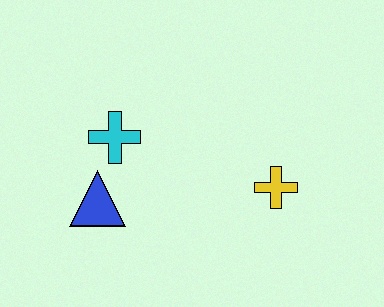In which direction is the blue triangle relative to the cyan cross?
The blue triangle is below the cyan cross.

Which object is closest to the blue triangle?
The cyan cross is closest to the blue triangle.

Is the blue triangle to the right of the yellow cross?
No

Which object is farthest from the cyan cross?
The yellow cross is farthest from the cyan cross.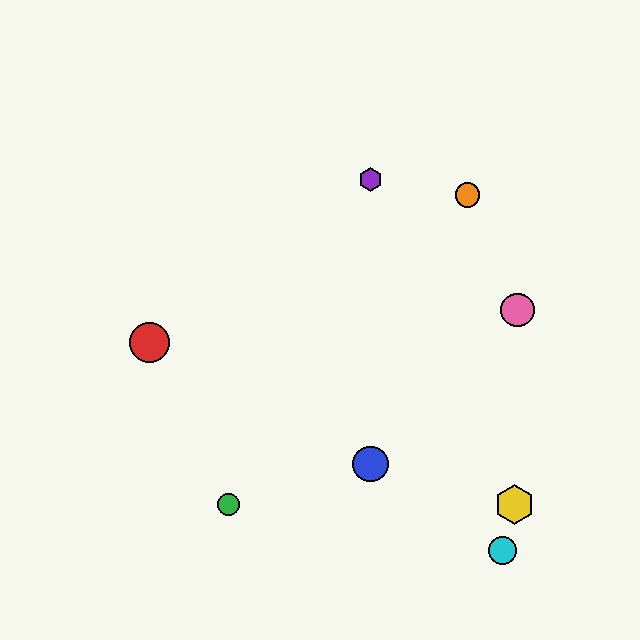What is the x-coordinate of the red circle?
The red circle is at x≈149.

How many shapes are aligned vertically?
2 shapes (the blue circle, the purple hexagon) are aligned vertically.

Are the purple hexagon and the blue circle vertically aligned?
Yes, both are at x≈370.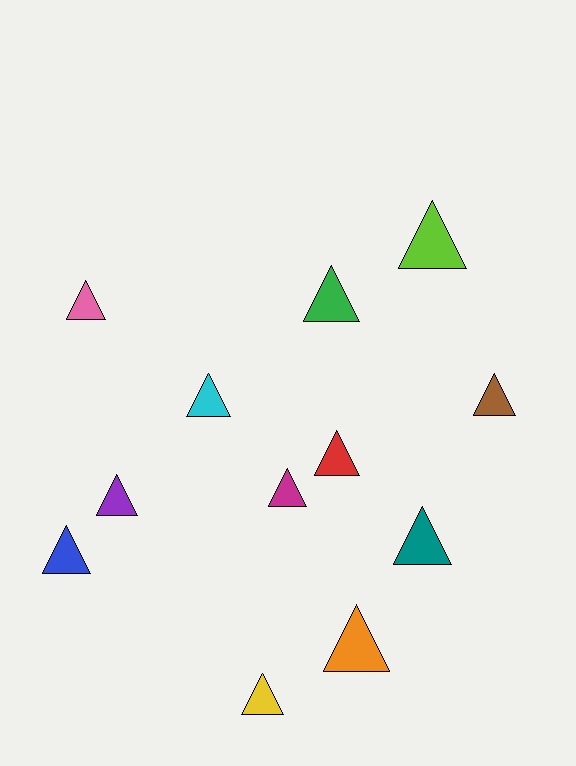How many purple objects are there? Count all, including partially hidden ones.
There is 1 purple object.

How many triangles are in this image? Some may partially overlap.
There are 12 triangles.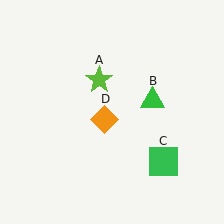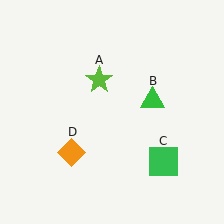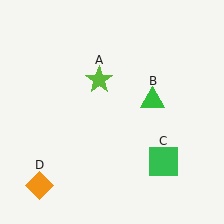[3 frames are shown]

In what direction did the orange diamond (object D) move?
The orange diamond (object D) moved down and to the left.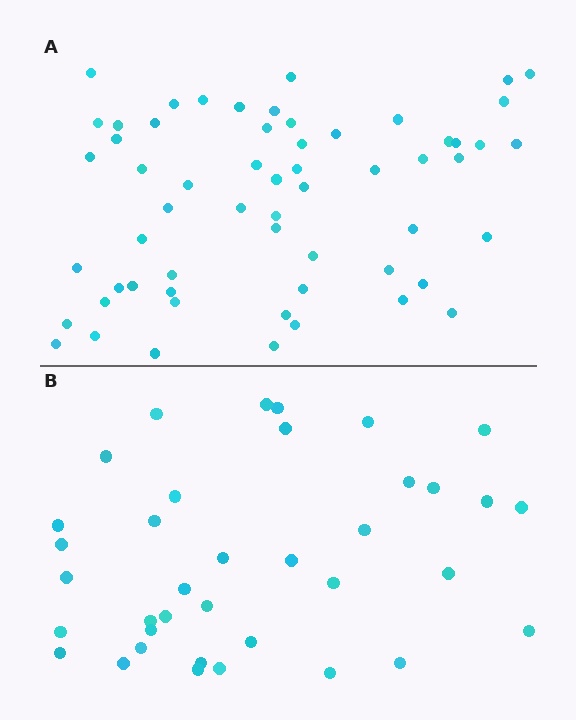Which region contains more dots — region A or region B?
Region A (the top region) has more dots.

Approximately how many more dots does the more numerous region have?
Region A has approximately 20 more dots than region B.